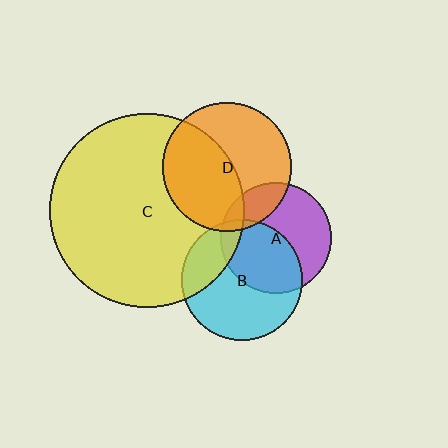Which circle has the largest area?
Circle C (yellow).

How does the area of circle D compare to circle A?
Approximately 1.4 times.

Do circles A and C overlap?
Yes.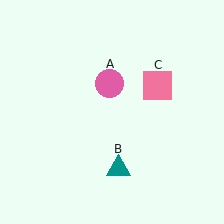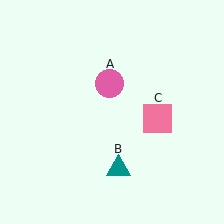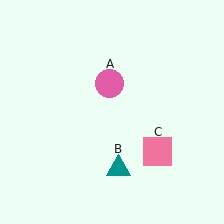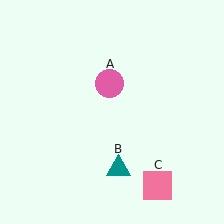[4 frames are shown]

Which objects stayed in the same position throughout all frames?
Pink circle (object A) and teal triangle (object B) remained stationary.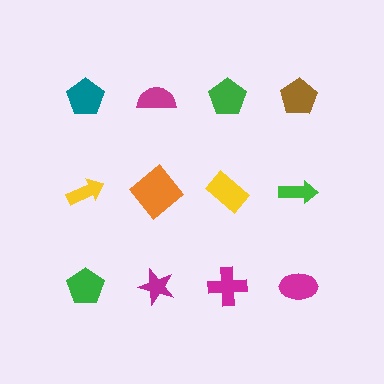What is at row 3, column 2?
A magenta star.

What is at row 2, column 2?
An orange diamond.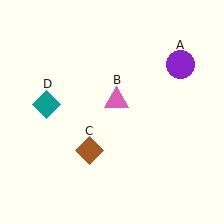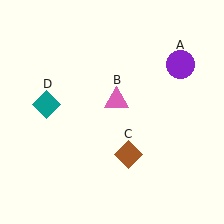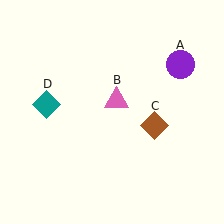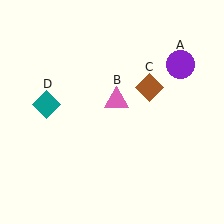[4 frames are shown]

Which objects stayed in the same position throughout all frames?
Purple circle (object A) and pink triangle (object B) and teal diamond (object D) remained stationary.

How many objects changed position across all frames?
1 object changed position: brown diamond (object C).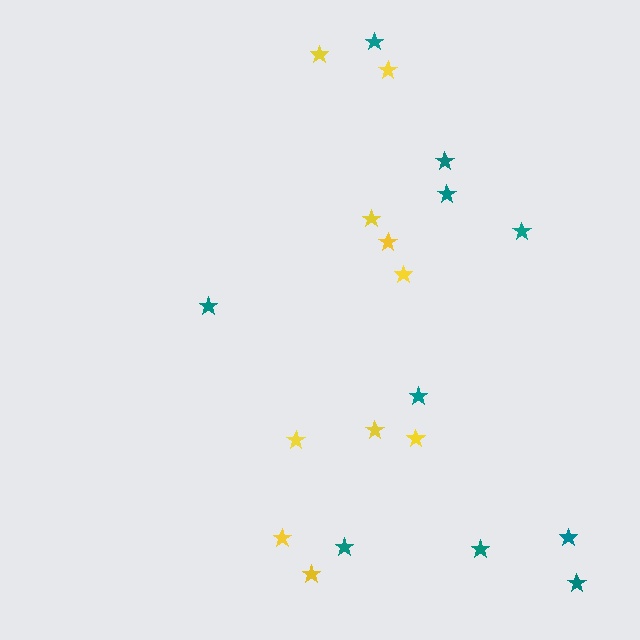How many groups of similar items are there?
There are 2 groups: one group of yellow stars (10) and one group of teal stars (10).